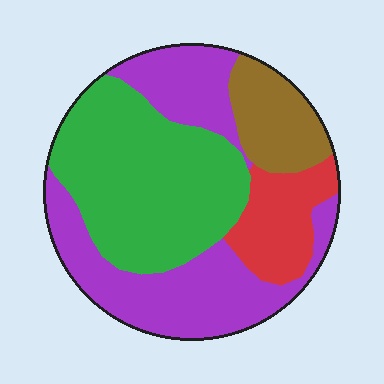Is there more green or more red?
Green.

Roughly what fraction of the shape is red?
Red takes up about one eighth (1/8) of the shape.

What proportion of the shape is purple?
Purple takes up about three eighths (3/8) of the shape.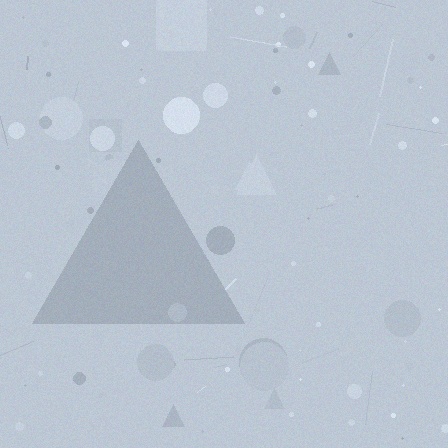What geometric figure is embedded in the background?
A triangle is embedded in the background.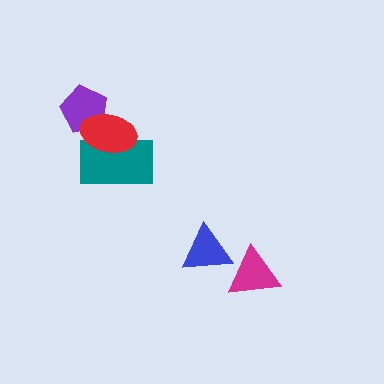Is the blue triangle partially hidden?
Yes, it is partially covered by another shape.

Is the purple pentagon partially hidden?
Yes, it is partially covered by another shape.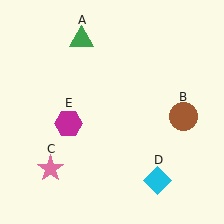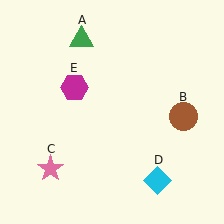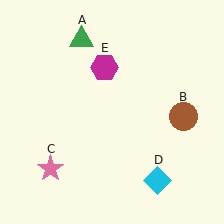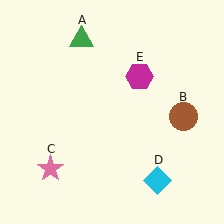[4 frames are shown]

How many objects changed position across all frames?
1 object changed position: magenta hexagon (object E).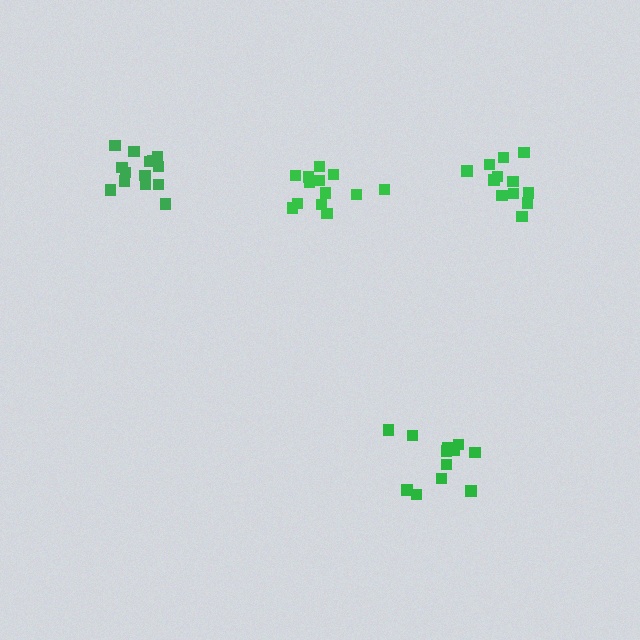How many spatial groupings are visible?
There are 4 spatial groupings.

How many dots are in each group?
Group 1: 13 dots, Group 2: 12 dots, Group 3: 12 dots, Group 4: 14 dots (51 total).